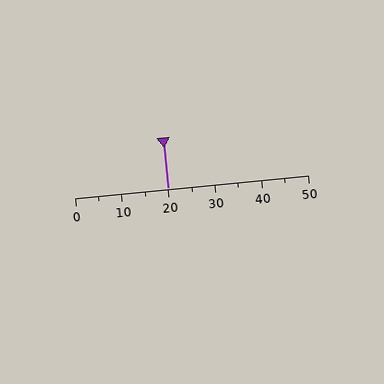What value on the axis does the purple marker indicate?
The marker indicates approximately 20.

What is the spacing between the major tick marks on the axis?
The major ticks are spaced 10 apart.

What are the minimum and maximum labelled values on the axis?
The axis runs from 0 to 50.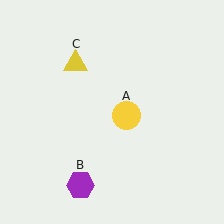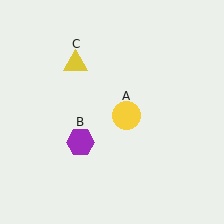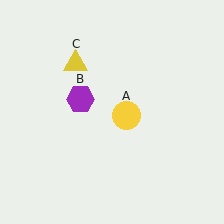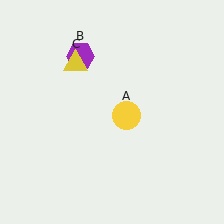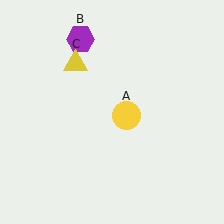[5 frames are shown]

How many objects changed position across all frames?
1 object changed position: purple hexagon (object B).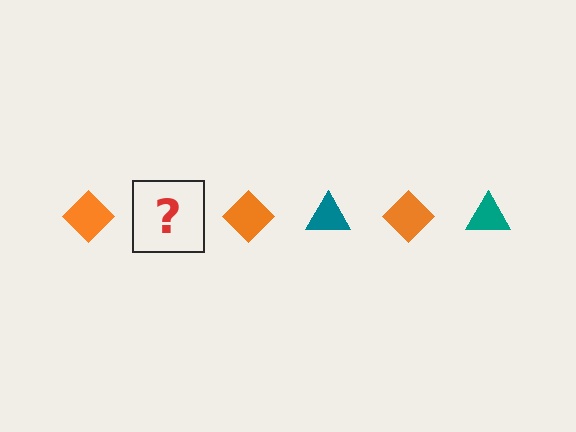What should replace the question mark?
The question mark should be replaced with a teal triangle.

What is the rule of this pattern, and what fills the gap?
The rule is that the pattern alternates between orange diamond and teal triangle. The gap should be filled with a teal triangle.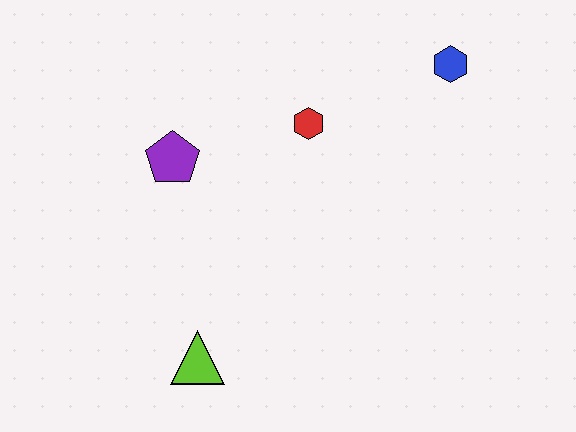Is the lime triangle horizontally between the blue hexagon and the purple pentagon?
Yes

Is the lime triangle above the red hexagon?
No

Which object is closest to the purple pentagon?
The red hexagon is closest to the purple pentagon.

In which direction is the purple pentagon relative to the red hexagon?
The purple pentagon is to the left of the red hexagon.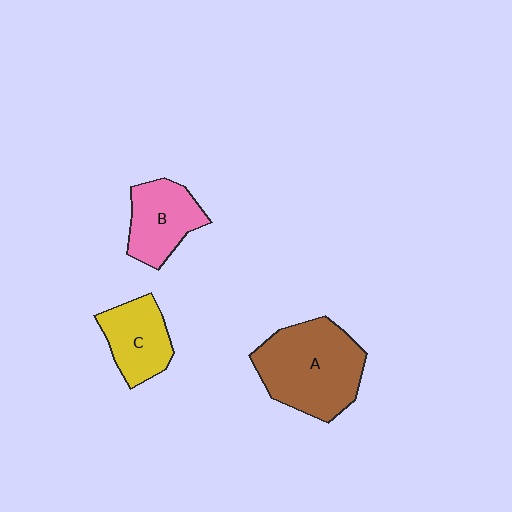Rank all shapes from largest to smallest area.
From largest to smallest: A (brown), B (pink), C (yellow).